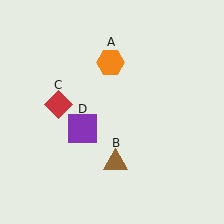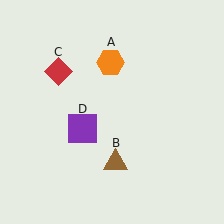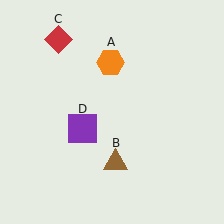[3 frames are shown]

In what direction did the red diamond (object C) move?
The red diamond (object C) moved up.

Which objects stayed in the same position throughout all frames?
Orange hexagon (object A) and brown triangle (object B) and purple square (object D) remained stationary.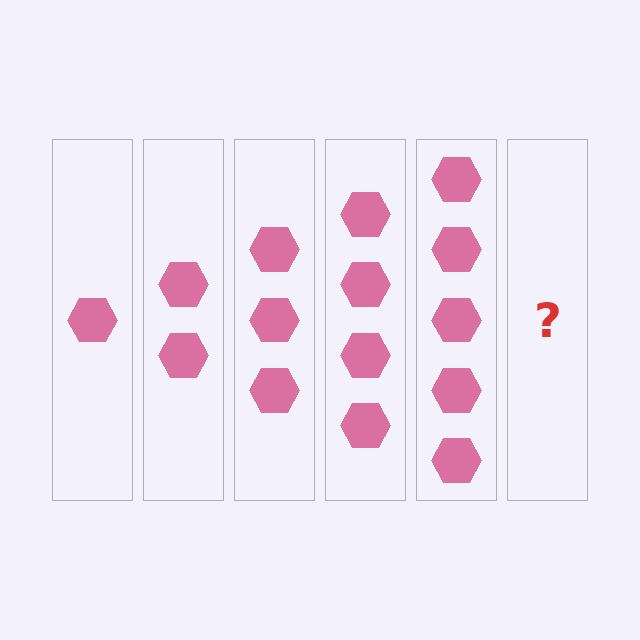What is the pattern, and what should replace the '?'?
The pattern is that each step adds one more hexagon. The '?' should be 6 hexagons.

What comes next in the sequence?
The next element should be 6 hexagons.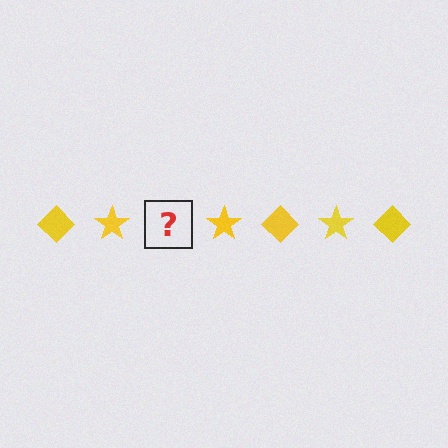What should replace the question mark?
The question mark should be replaced with a yellow diamond.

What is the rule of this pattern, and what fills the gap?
The rule is that the pattern cycles through diamond, star shapes in yellow. The gap should be filled with a yellow diamond.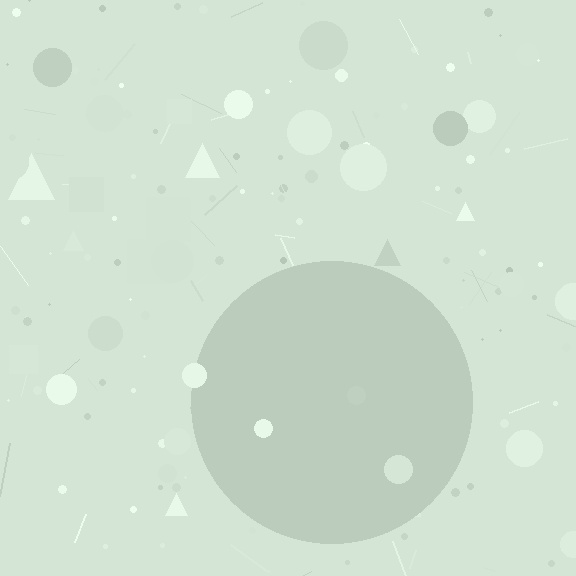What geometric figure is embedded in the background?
A circle is embedded in the background.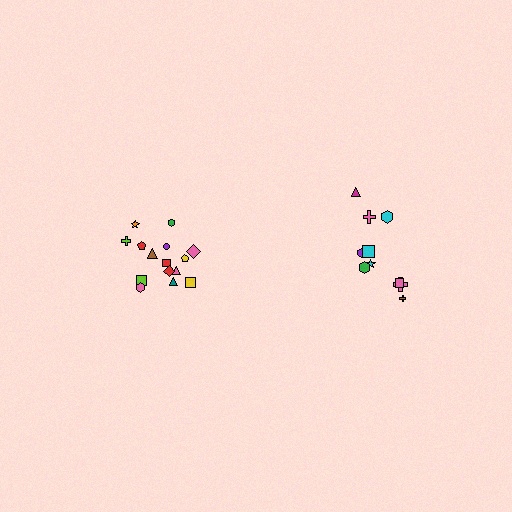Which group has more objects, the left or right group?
The left group.